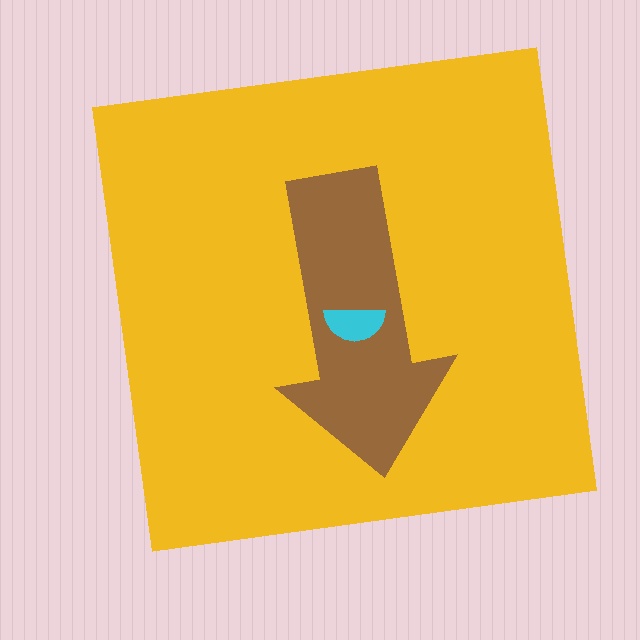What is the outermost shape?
The yellow square.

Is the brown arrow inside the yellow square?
Yes.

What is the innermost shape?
The cyan semicircle.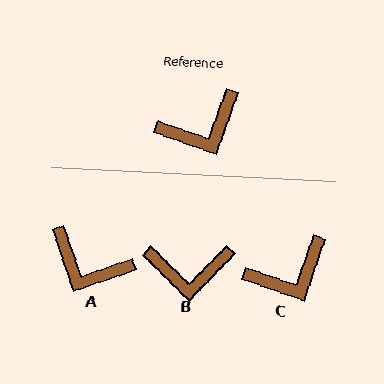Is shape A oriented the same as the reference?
No, it is off by about 52 degrees.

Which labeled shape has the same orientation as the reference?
C.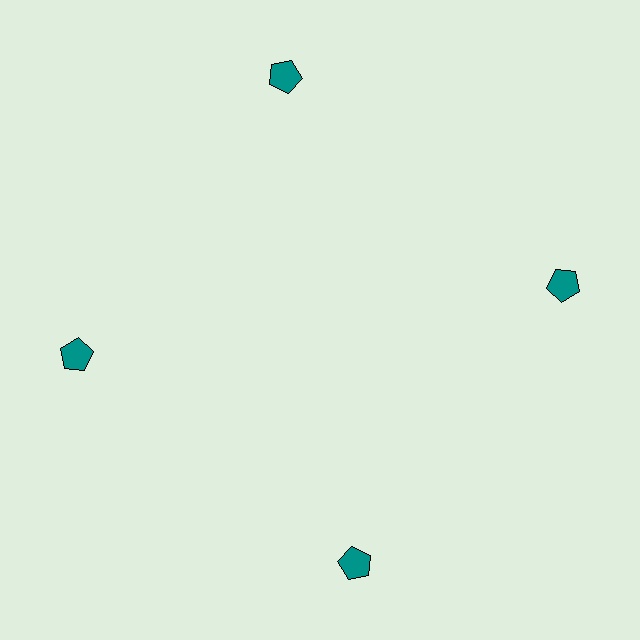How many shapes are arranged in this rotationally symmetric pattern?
There are 4 shapes, arranged in 4 groups of 1.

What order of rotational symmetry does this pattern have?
This pattern has 4-fold rotational symmetry.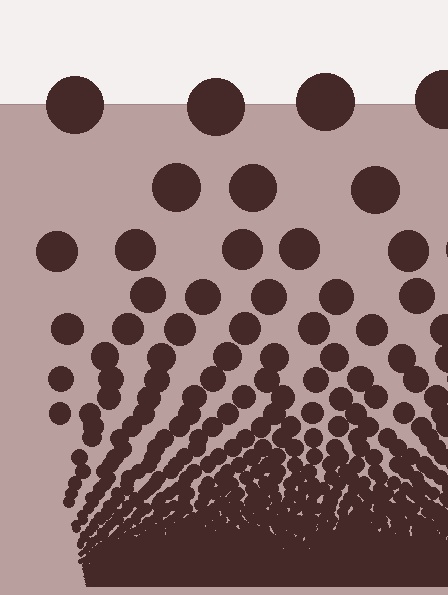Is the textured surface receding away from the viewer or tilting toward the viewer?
The surface appears to tilt toward the viewer. Texture elements get larger and sparser toward the top.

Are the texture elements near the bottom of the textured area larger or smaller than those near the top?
Smaller. The gradient is inverted — elements near the bottom are smaller and denser.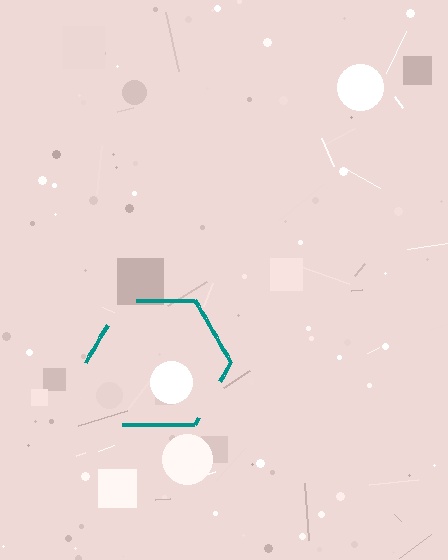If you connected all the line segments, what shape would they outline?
They would outline a hexagon.